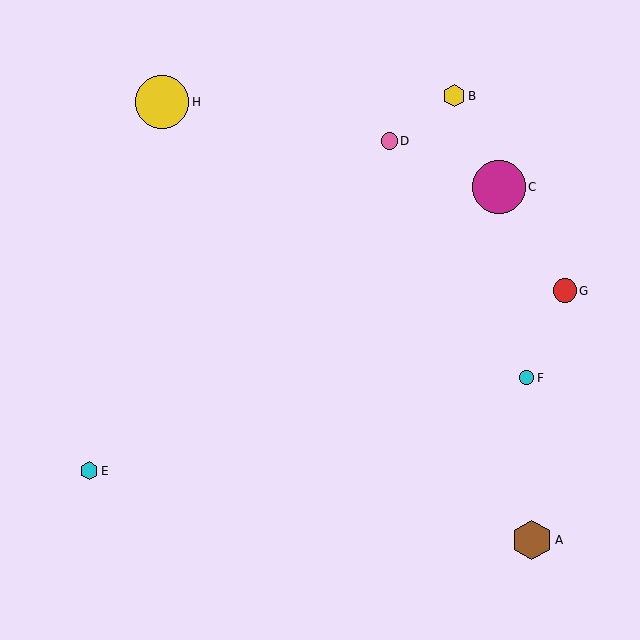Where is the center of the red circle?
The center of the red circle is at (565, 291).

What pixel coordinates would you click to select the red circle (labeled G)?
Click at (565, 291) to select the red circle G.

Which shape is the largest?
The yellow circle (labeled H) is the largest.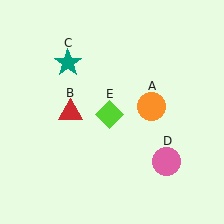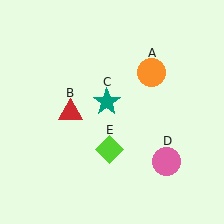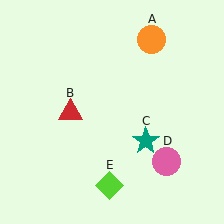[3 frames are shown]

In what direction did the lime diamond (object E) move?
The lime diamond (object E) moved down.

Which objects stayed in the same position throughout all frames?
Red triangle (object B) and pink circle (object D) remained stationary.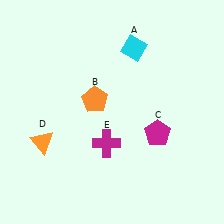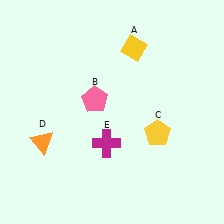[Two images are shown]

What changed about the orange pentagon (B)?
In Image 1, B is orange. In Image 2, it changed to pink.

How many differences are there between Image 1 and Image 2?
There are 3 differences between the two images.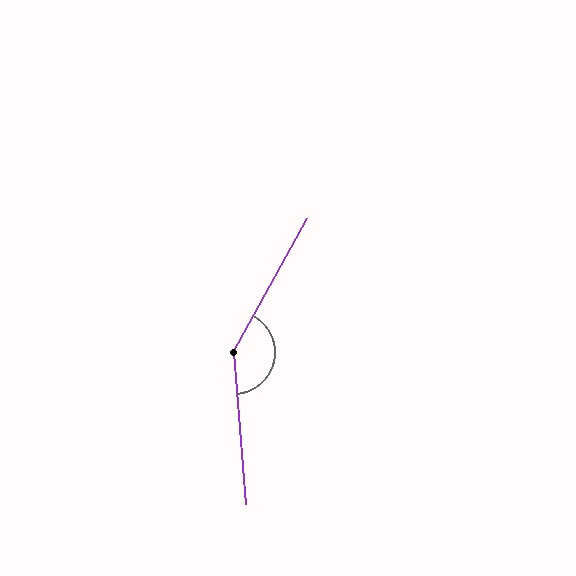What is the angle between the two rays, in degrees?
Approximately 146 degrees.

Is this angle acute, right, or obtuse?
It is obtuse.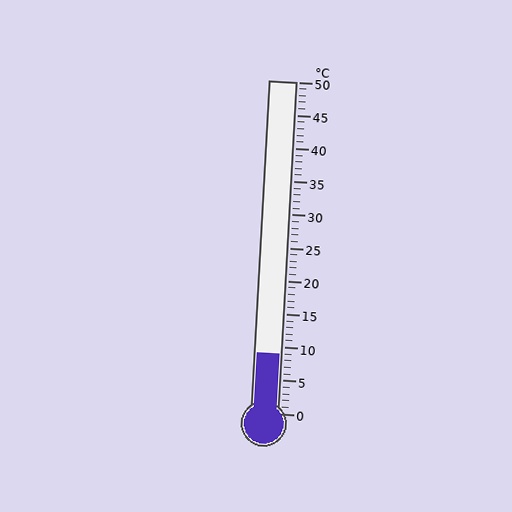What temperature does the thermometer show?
The thermometer shows approximately 9°C.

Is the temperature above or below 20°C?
The temperature is below 20°C.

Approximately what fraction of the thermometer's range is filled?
The thermometer is filled to approximately 20% of its range.